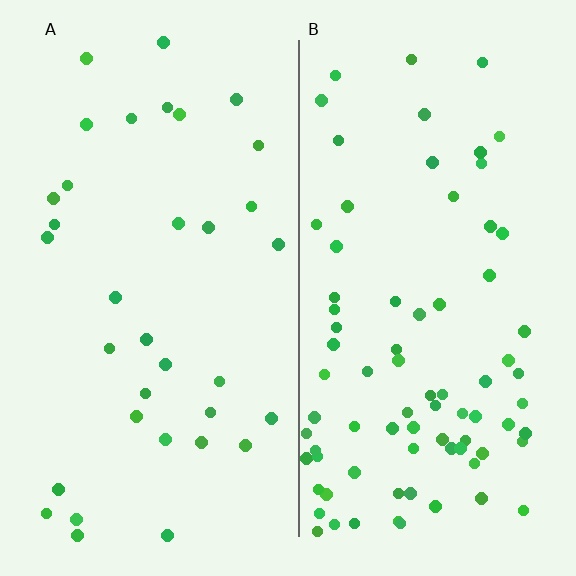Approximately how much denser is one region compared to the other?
Approximately 2.3× — region B over region A.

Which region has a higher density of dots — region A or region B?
B (the right).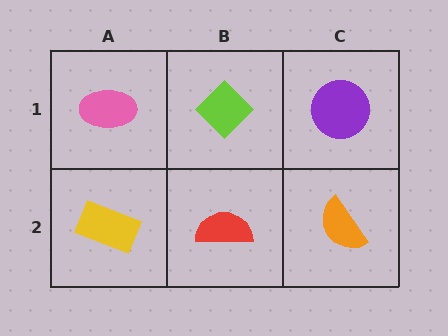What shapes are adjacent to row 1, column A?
A yellow rectangle (row 2, column A), a lime diamond (row 1, column B).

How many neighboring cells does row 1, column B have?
3.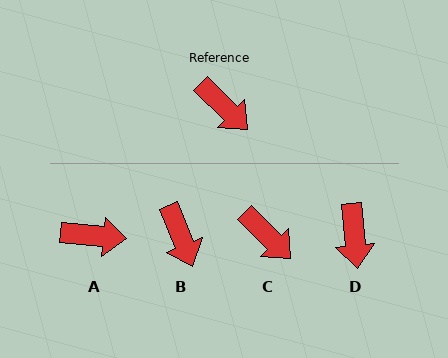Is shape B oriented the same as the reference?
No, it is off by about 23 degrees.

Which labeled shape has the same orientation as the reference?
C.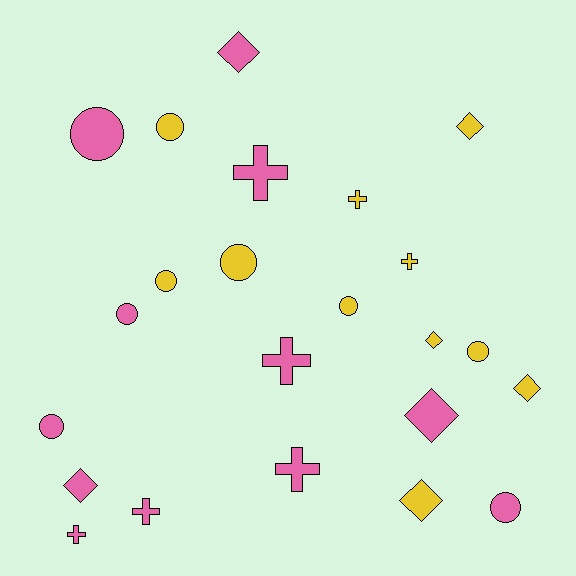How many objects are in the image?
There are 23 objects.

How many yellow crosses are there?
There are 2 yellow crosses.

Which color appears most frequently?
Pink, with 12 objects.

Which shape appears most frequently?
Circle, with 9 objects.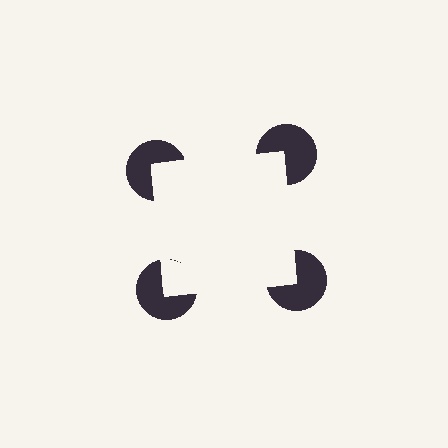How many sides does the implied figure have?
4 sides.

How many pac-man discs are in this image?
There are 4 — one at each vertex of the illusory square.